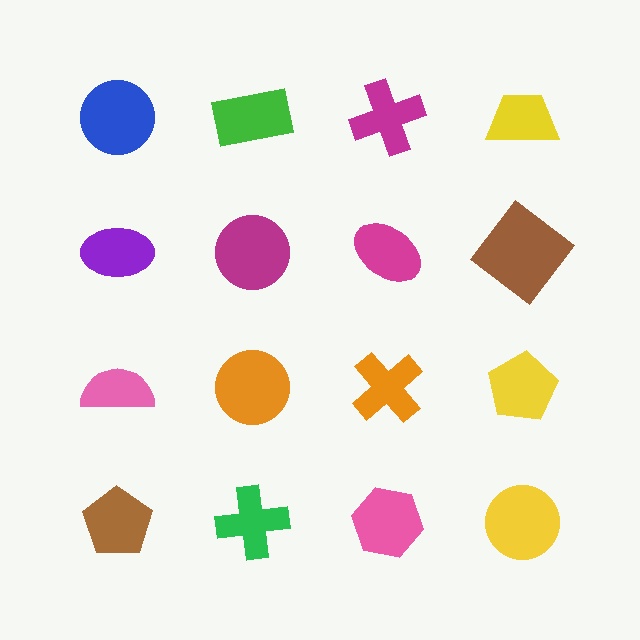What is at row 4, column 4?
A yellow circle.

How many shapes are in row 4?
4 shapes.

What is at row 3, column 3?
An orange cross.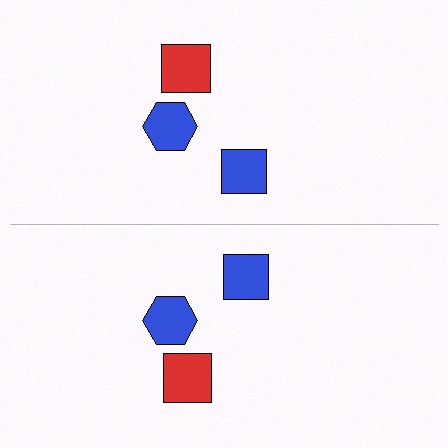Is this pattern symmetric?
Yes, this pattern has bilateral (reflection) symmetry.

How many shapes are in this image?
There are 6 shapes in this image.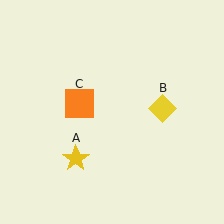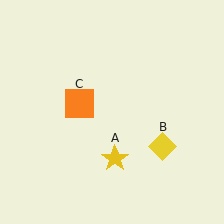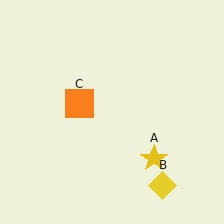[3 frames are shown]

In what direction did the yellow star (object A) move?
The yellow star (object A) moved right.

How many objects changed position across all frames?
2 objects changed position: yellow star (object A), yellow diamond (object B).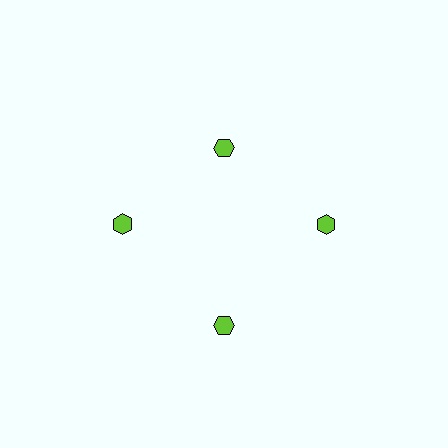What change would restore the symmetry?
The symmetry would be restored by moving it outward, back onto the ring so that all 4 hexagons sit at equal angles and equal distance from the center.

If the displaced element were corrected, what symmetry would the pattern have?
It would have 4-fold rotational symmetry — the pattern would map onto itself every 90 degrees.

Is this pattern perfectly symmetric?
No. The 4 lime hexagons are arranged in a ring, but one element near the 12 o'clock position is pulled inward toward the center, breaking the 4-fold rotational symmetry.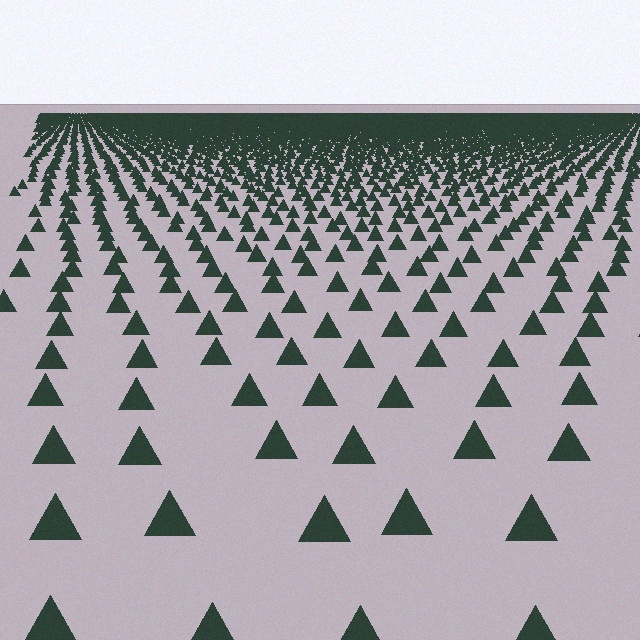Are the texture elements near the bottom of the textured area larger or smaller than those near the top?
Larger. Near the bottom, elements are closer to the viewer and appear at a bigger on-screen size.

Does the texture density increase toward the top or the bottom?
Density increases toward the top.